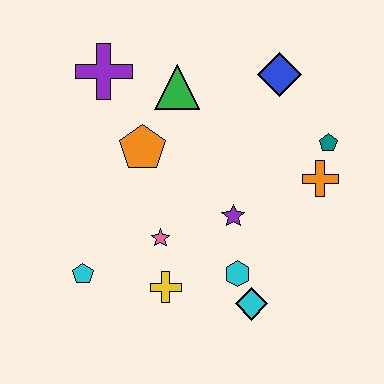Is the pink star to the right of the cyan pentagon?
Yes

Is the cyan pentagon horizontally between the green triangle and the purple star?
No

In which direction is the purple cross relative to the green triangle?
The purple cross is to the left of the green triangle.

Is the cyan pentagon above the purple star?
No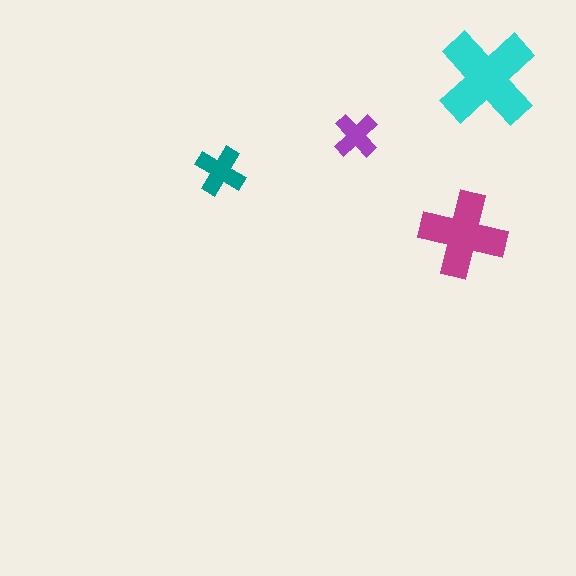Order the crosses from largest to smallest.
the cyan one, the magenta one, the teal one, the purple one.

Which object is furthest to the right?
The cyan cross is rightmost.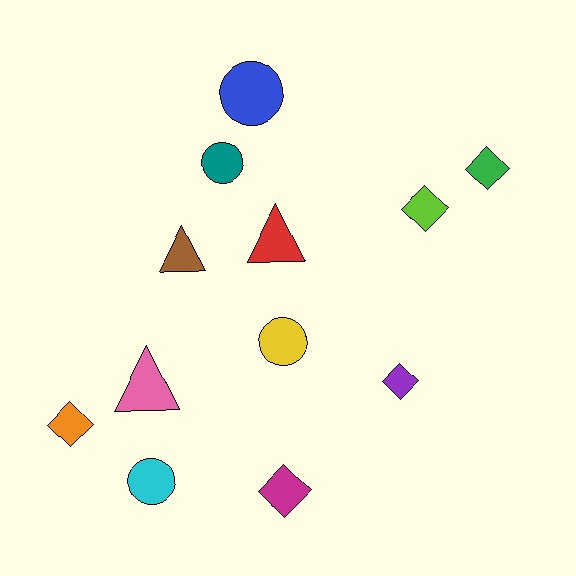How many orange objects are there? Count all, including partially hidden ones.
There is 1 orange object.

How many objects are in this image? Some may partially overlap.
There are 12 objects.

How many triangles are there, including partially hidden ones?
There are 3 triangles.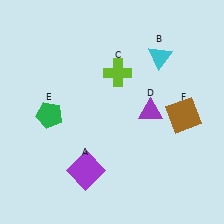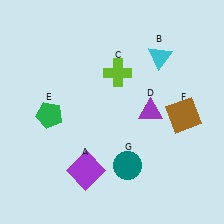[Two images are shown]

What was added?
A teal circle (G) was added in Image 2.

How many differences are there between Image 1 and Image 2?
There is 1 difference between the two images.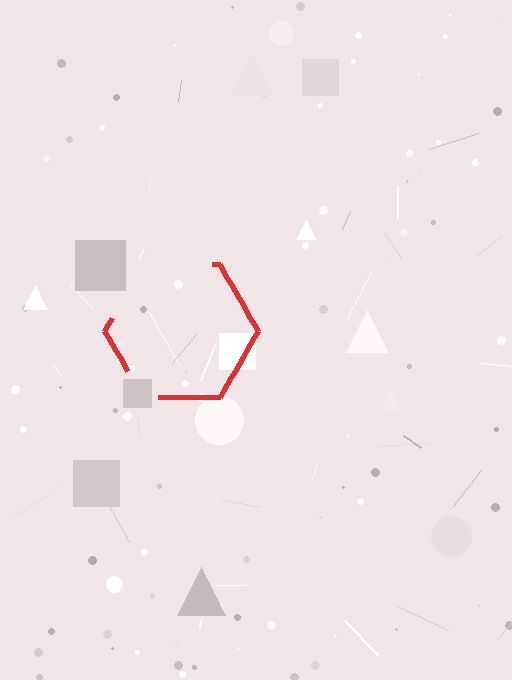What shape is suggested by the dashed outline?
The dashed outline suggests a hexagon.